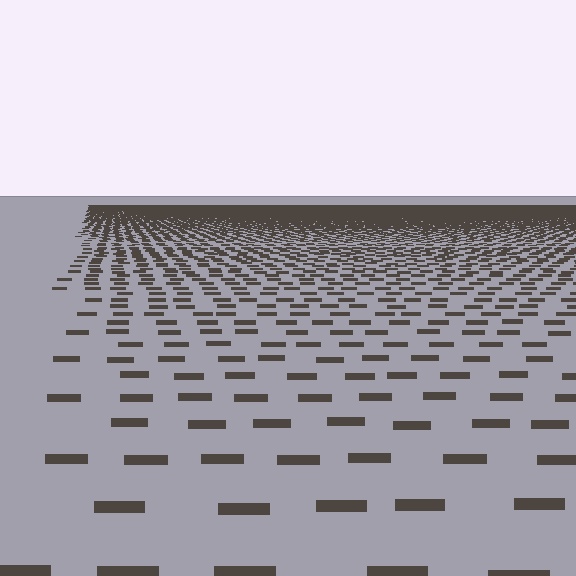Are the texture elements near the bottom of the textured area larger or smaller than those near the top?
Larger. Near the bottom, elements are closer to the viewer and appear at a bigger on-screen size.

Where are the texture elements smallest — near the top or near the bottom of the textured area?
Near the top.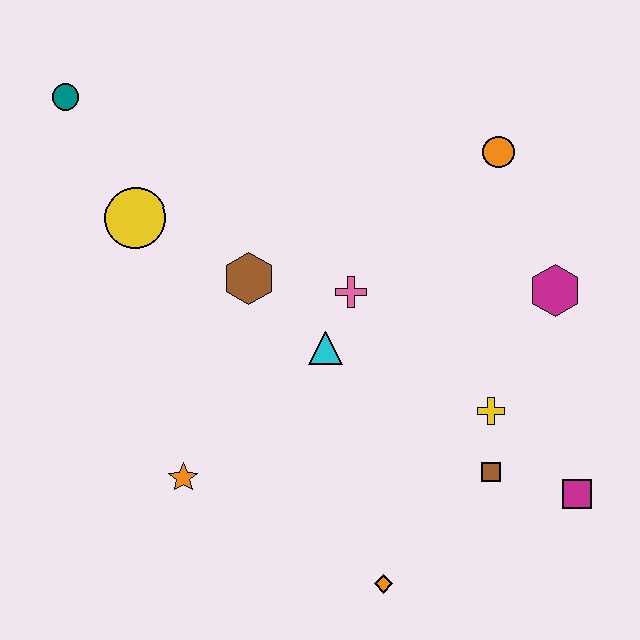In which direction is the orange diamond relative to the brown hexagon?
The orange diamond is below the brown hexagon.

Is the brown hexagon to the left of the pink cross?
Yes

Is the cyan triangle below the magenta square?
No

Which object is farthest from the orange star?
The orange circle is farthest from the orange star.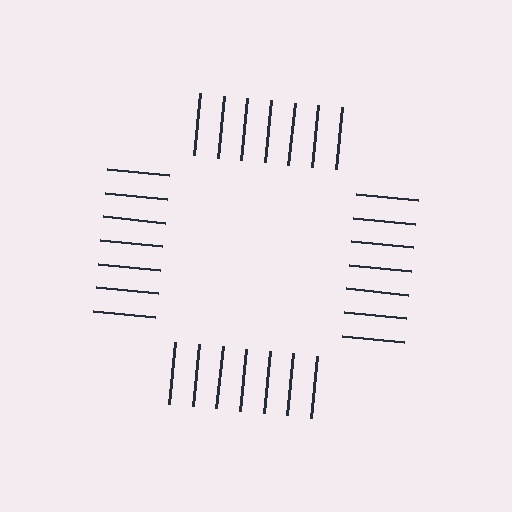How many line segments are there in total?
28 — 7 along each of the 4 edges.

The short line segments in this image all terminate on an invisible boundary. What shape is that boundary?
An illusory square — the line segments terminate on its edges but no continuous stroke is drawn.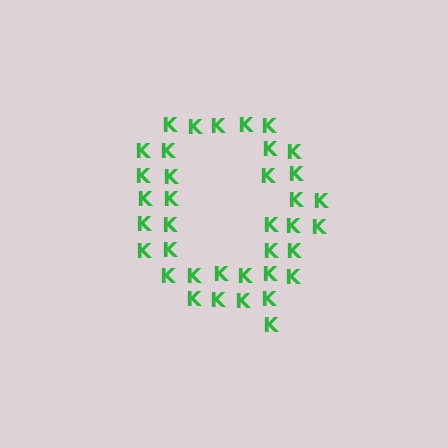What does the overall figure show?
The overall figure shows the letter Q.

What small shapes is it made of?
It is made of small letter K's.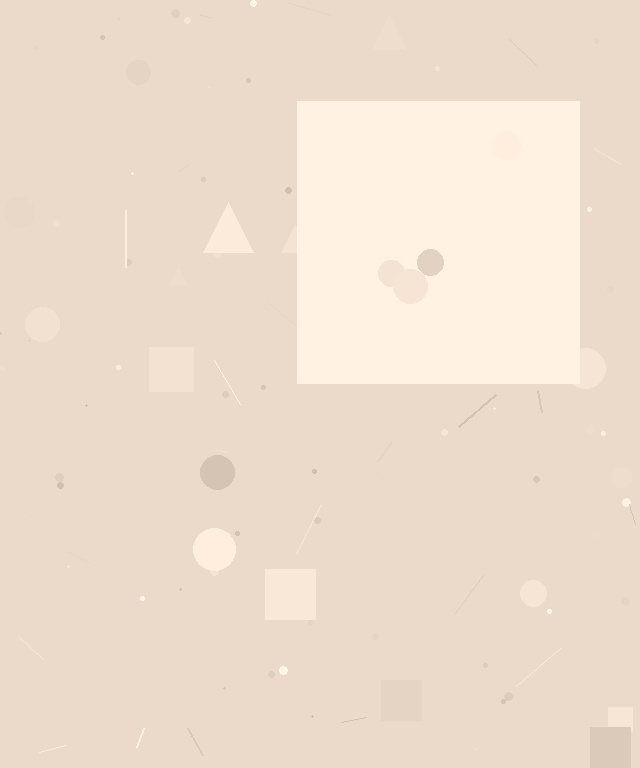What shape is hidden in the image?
A square is hidden in the image.